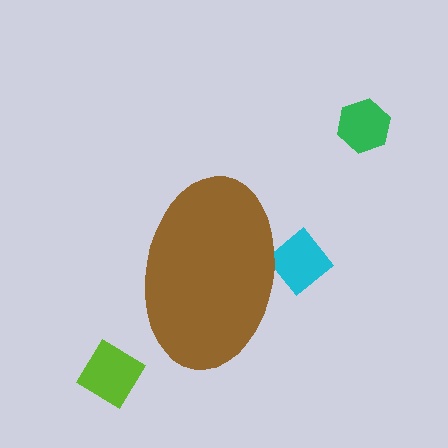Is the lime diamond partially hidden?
No, the lime diamond is fully visible.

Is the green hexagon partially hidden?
No, the green hexagon is fully visible.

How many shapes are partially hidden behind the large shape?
1 shape is partially hidden.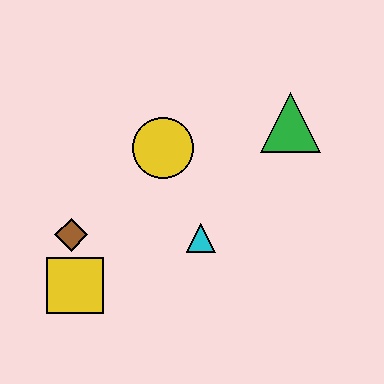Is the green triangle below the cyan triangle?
No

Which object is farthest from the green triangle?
The yellow square is farthest from the green triangle.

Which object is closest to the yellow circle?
The cyan triangle is closest to the yellow circle.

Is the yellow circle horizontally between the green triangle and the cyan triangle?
No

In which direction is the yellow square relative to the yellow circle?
The yellow square is below the yellow circle.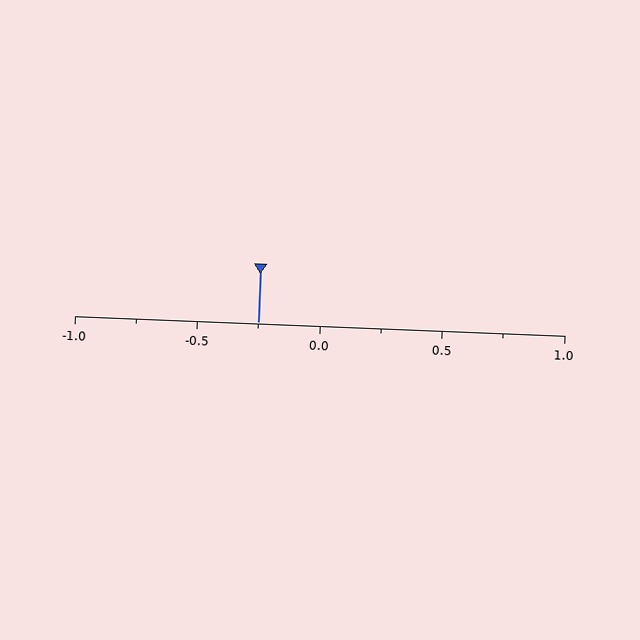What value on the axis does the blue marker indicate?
The marker indicates approximately -0.25.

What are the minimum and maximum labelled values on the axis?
The axis runs from -1.0 to 1.0.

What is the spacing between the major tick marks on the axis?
The major ticks are spaced 0.5 apart.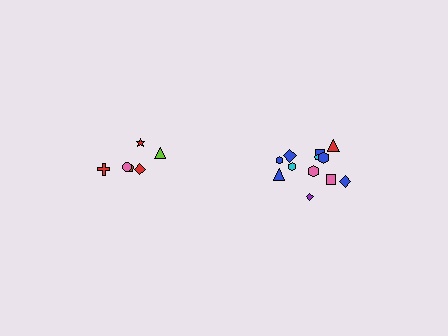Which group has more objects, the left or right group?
The right group.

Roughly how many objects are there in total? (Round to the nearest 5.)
Roughly 20 objects in total.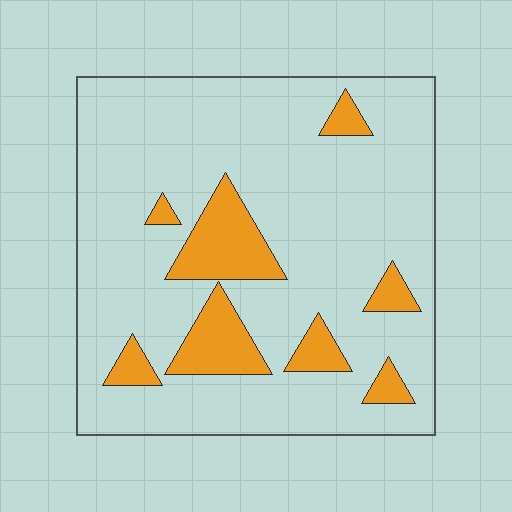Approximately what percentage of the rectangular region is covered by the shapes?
Approximately 15%.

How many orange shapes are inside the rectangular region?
8.